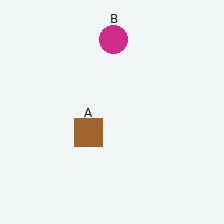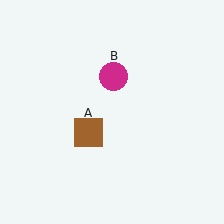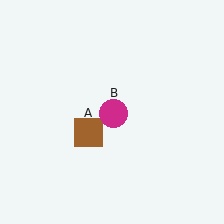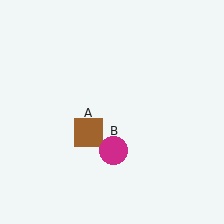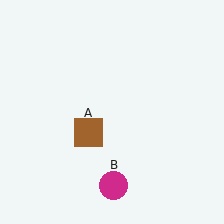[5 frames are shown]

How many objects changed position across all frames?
1 object changed position: magenta circle (object B).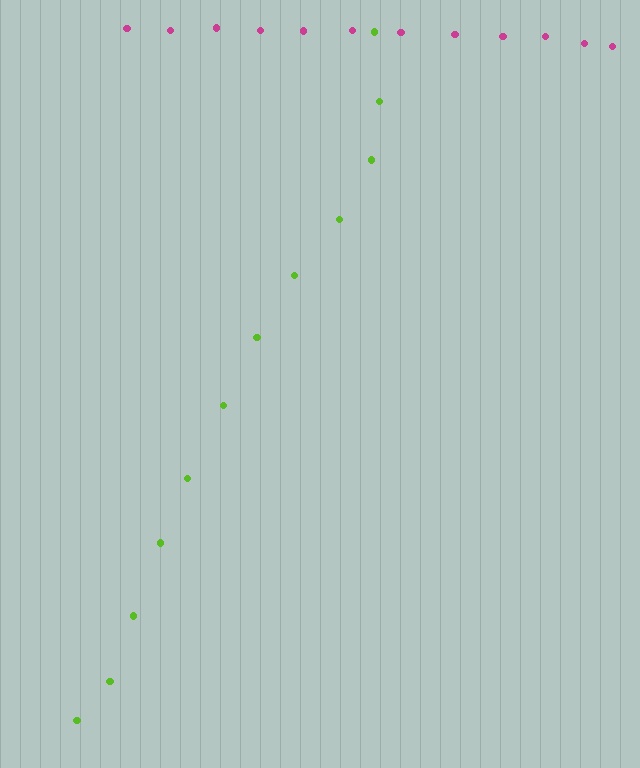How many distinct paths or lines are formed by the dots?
There are 2 distinct paths.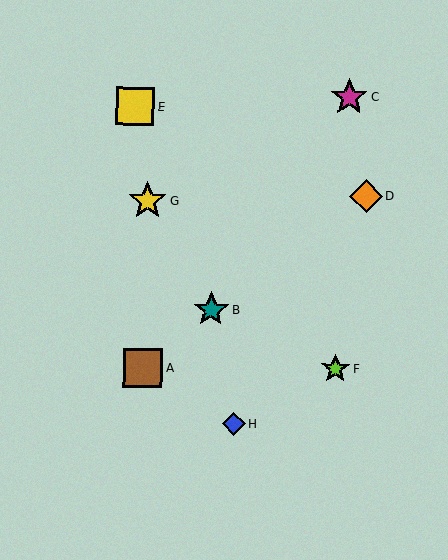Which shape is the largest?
The brown square (labeled A) is the largest.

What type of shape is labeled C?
Shape C is a magenta star.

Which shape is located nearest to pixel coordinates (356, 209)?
The orange diamond (labeled D) at (366, 196) is nearest to that location.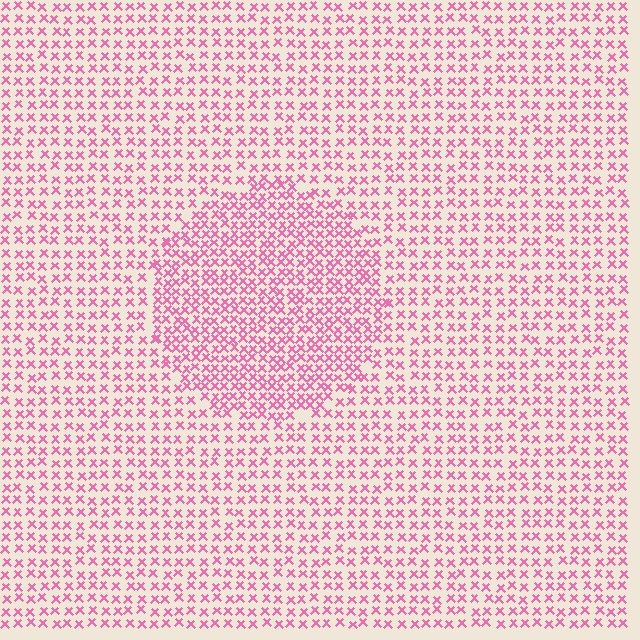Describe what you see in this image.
The image contains small pink elements arranged at two different densities. A circle-shaped region is visible where the elements are more densely packed than the surrounding area.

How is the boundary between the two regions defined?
The boundary is defined by a change in element density (approximately 1.7x ratio). All elements are the same color, size, and shape.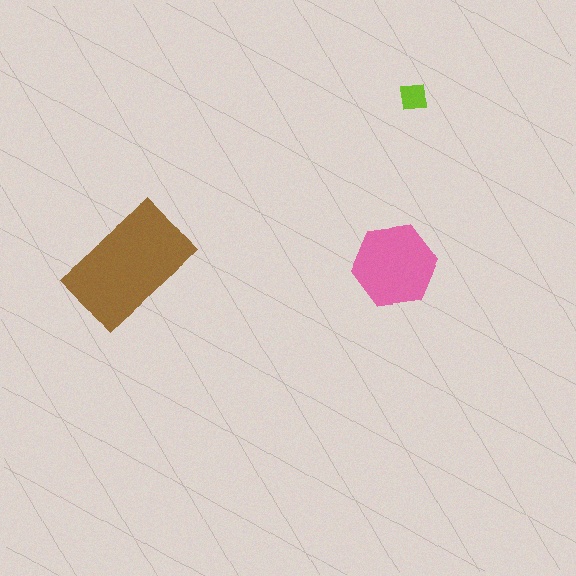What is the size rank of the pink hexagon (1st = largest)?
2nd.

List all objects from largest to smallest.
The brown rectangle, the pink hexagon, the lime square.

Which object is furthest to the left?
The brown rectangle is leftmost.